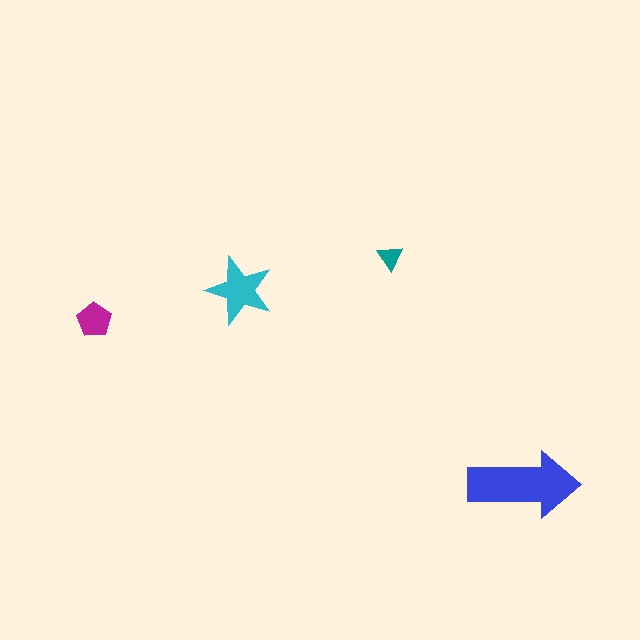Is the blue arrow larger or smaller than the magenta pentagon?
Larger.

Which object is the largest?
The blue arrow.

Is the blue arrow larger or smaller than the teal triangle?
Larger.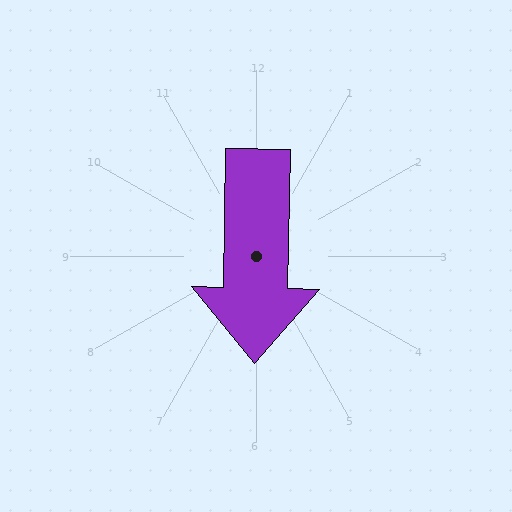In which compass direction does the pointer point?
South.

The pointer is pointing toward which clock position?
Roughly 6 o'clock.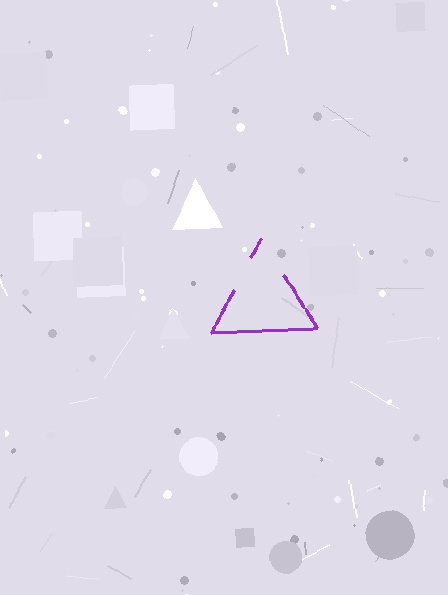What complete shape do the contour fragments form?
The contour fragments form a triangle.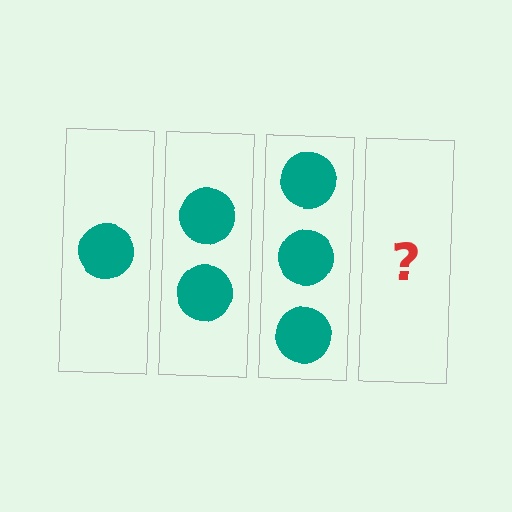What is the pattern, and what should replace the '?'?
The pattern is that each step adds one more circle. The '?' should be 4 circles.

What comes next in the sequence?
The next element should be 4 circles.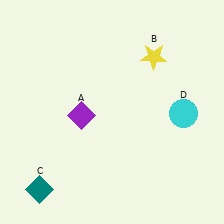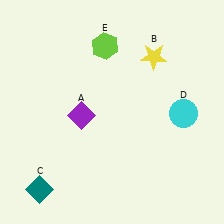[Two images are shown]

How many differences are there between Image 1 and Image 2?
There is 1 difference between the two images.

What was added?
A lime hexagon (E) was added in Image 2.